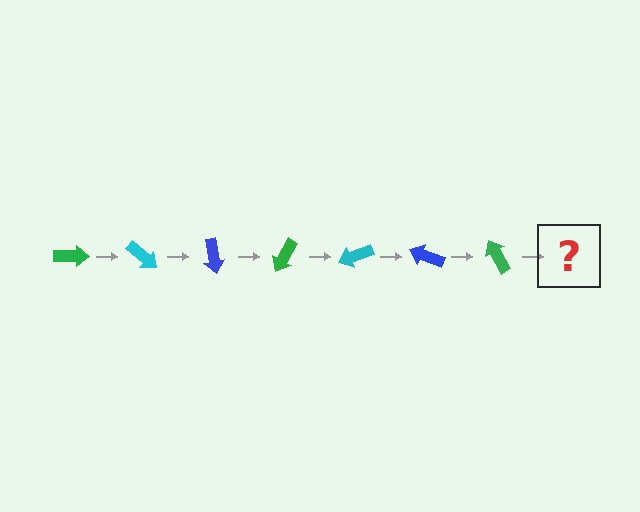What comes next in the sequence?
The next element should be a cyan arrow, rotated 280 degrees from the start.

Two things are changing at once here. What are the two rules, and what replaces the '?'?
The two rules are that it rotates 40 degrees each step and the color cycles through green, cyan, and blue. The '?' should be a cyan arrow, rotated 280 degrees from the start.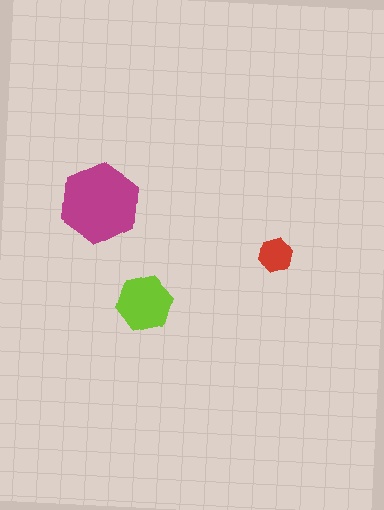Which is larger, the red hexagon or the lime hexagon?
The lime one.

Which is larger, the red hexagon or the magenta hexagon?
The magenta one.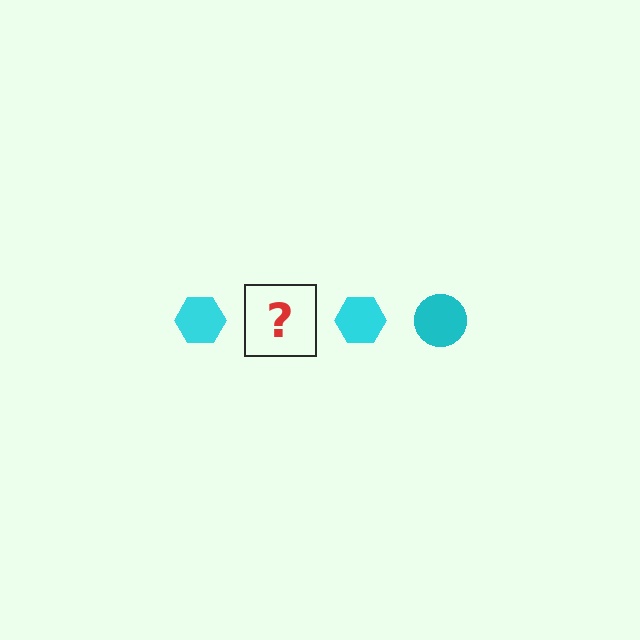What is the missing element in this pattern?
The missing element is a cyan circle.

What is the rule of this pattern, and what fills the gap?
The rule is that the pattern cycles through hexagon, circle shapes in cyan. The gap should be filled with a cyan circle.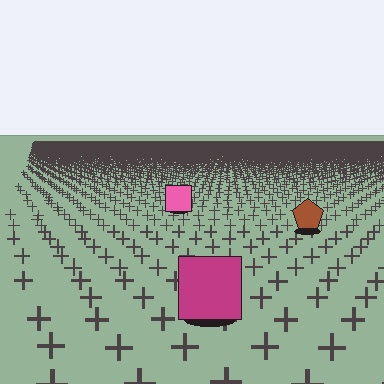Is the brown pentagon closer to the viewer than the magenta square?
No. The magenta square is closer — you can tell from the texture gradient: the ground texture is coarser near it.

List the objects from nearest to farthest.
From nearest to farthest: the magenta square, the brown pentagon, the pink square.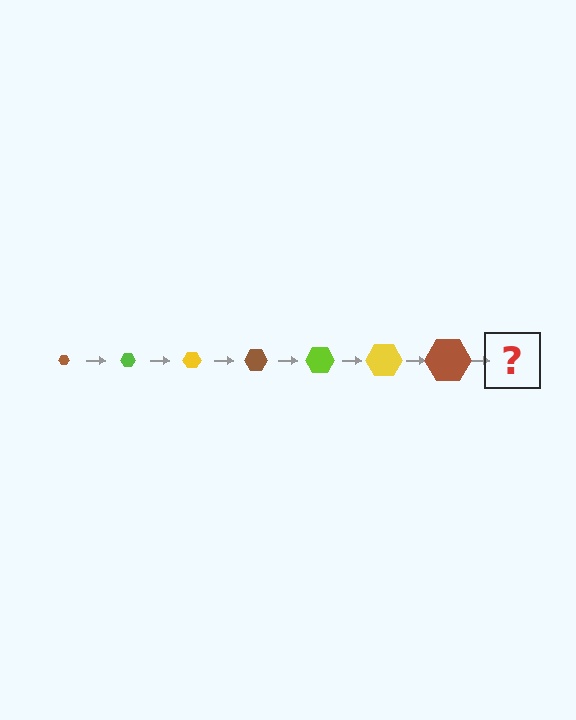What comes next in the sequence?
The next element should be a lime hexagon, larger than the previous one.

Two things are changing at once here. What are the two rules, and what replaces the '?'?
The two rules are that the hexagon grows larger each step and the color cycles through brown, lime, and yellow. The '?' should be a lime hexagon, larger than the previous one.